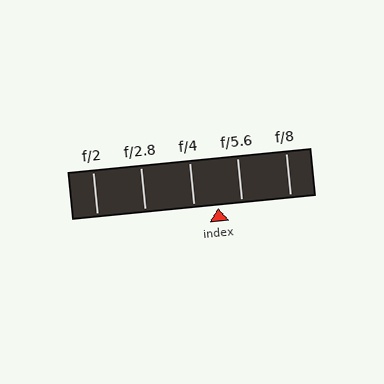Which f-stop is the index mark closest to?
The index mark is closest to f/5.6.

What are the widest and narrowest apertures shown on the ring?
The widest aperture shown is f/2 and the narrowest is f/8.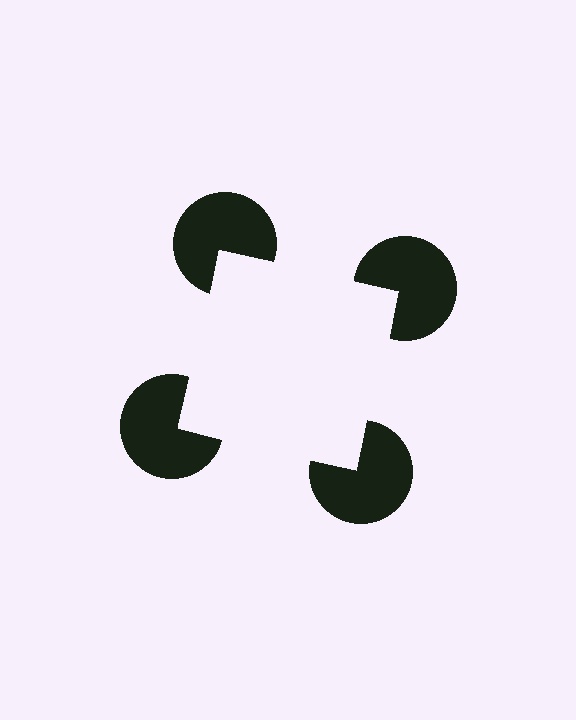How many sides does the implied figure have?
4 sides.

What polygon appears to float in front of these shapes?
An illusory square — its edges are inferred from the aligned wedge cuts in the pac-man discs, not physically drawn.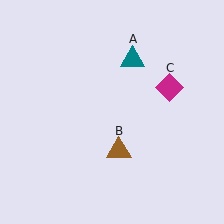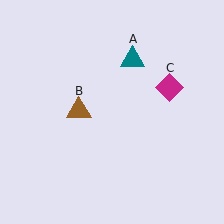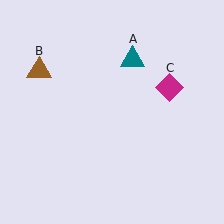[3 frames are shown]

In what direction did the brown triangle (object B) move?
The brown triangle (object B) moved up and to the left.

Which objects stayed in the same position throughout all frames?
Teal triangle (object A) and magenta diamond (object C) remained stationary.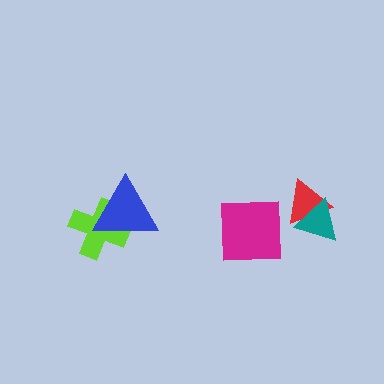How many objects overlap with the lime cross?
1 object overlaps with the lime cross.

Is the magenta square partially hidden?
No, no other shape covers it.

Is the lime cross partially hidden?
Yes, it is partially covered by another shape.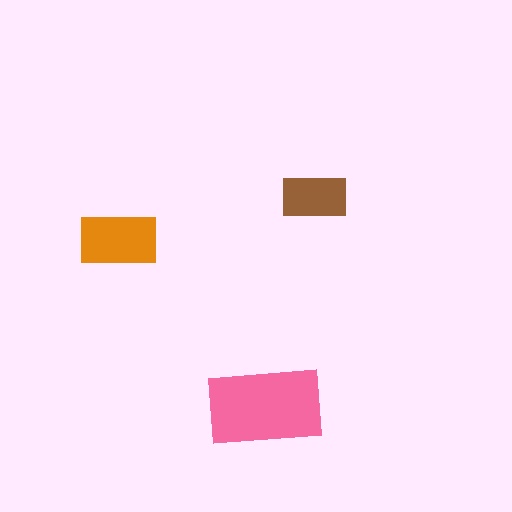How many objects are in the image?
There are 3 objects in the image.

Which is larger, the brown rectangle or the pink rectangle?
The pink one.